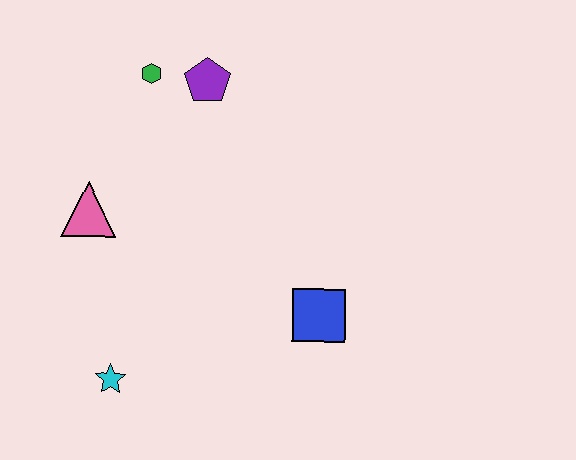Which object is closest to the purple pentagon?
The green hexagon is closest to the purple pentagon.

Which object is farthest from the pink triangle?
The blue square is farthest from the pink triangle.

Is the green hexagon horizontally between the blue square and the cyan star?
Yes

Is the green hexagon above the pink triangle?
Yes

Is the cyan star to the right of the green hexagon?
No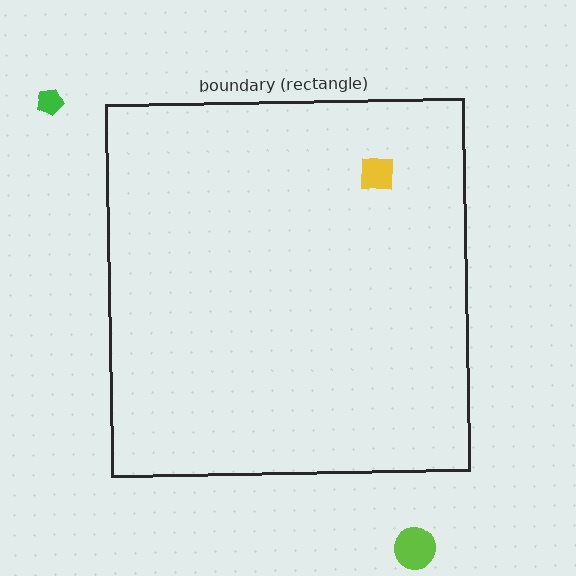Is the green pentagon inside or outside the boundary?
Outside.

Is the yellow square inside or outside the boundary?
Inside.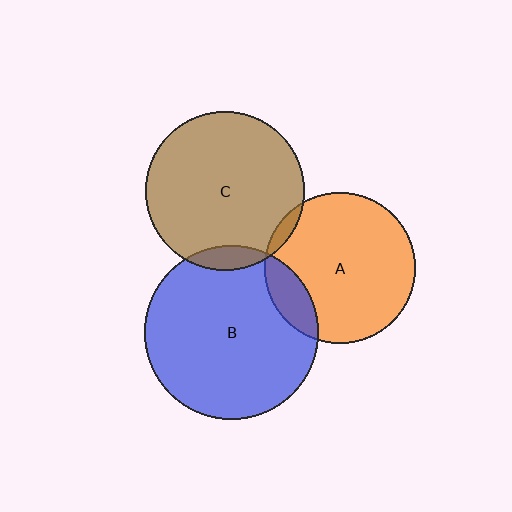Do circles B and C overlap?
Yes.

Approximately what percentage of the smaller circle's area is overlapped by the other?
Approximately 5%.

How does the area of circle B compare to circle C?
Approximately 1.2 times.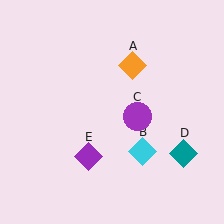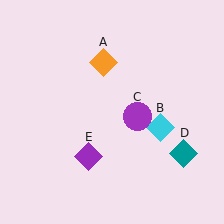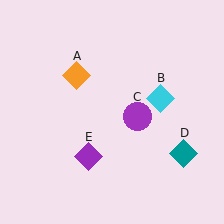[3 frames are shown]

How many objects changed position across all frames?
2 objects changed position: orange diamond (object A), cyan diamond (object B).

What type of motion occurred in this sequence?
The orange diamond (object A), cyan diamond (object B) rotated counterclockwise around the center of the scene.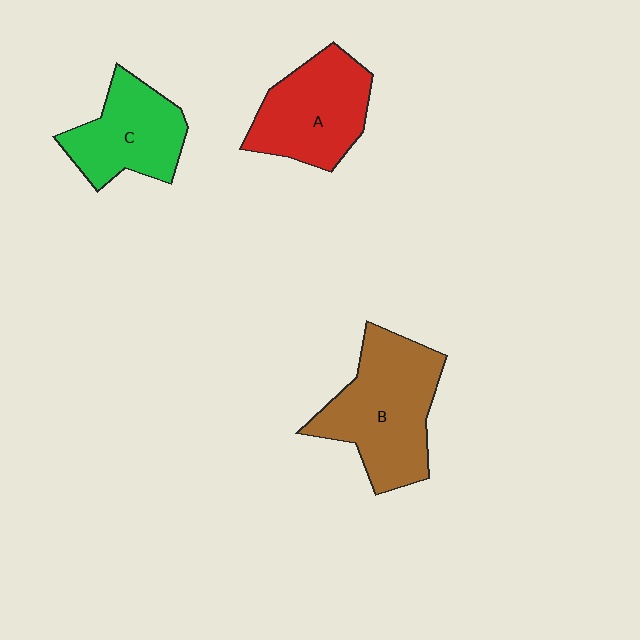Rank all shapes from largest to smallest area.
From largest to smallest: B (brown), A (red), C (green).